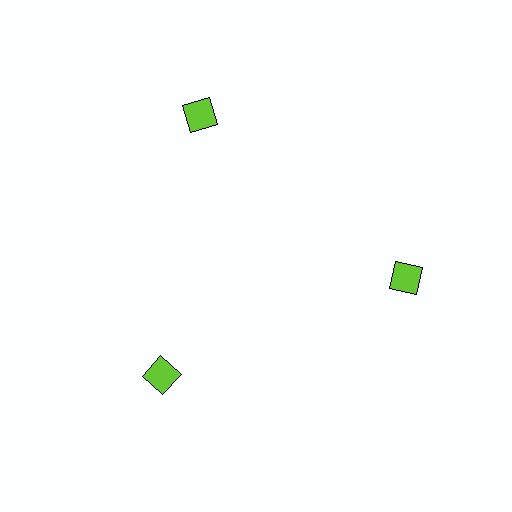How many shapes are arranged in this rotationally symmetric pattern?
There are 3 shapes, arranged in 3 groups of 1.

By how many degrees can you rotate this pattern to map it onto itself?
The pattern maps onto itself every 120 degrees of rotation.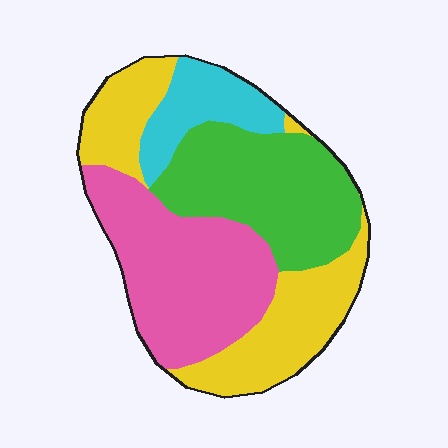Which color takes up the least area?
Cyan, at roughly 10%.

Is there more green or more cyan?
Green.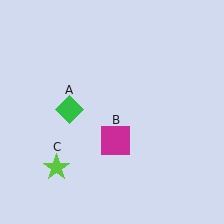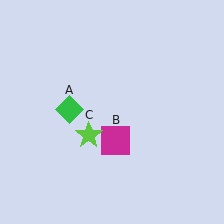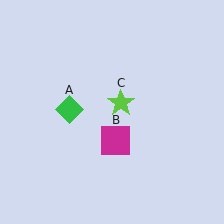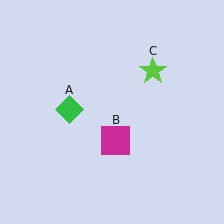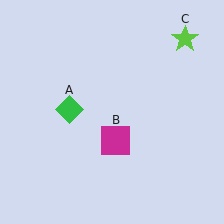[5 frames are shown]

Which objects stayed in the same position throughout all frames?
Green diamond (object A) and magenta square (object B) remained stationary.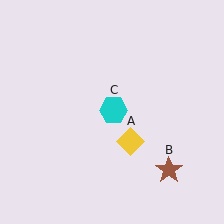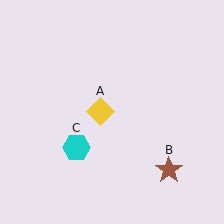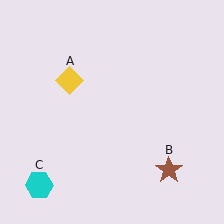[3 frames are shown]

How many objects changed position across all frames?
2 objects changed position: yellow diamond (object A), cyan hexagon (object C).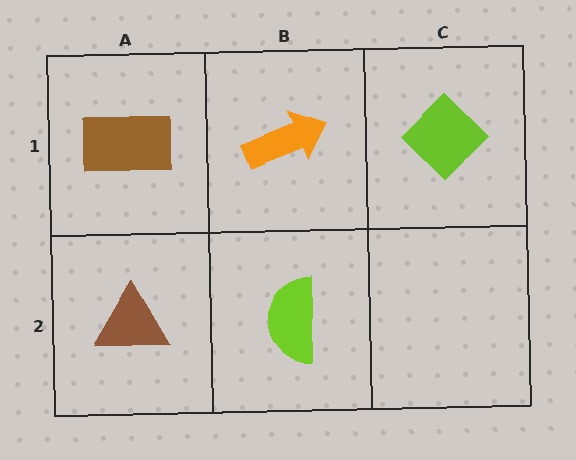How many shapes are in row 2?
2 shapes.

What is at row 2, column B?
A lime semicircle.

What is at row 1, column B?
An orange arrow.